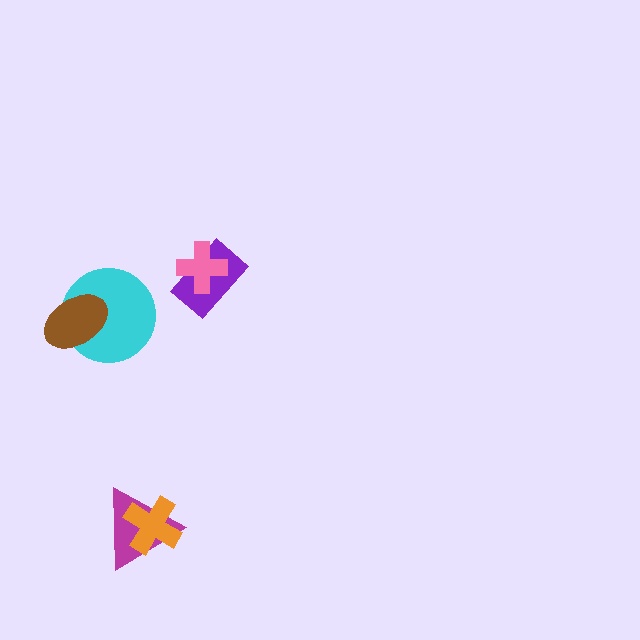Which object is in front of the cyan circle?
The brown ellipse is in front of the cyan circle.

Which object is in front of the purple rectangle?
The pink cross is in front of the purple rectangle.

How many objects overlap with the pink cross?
1 object overlaps with the pink cross.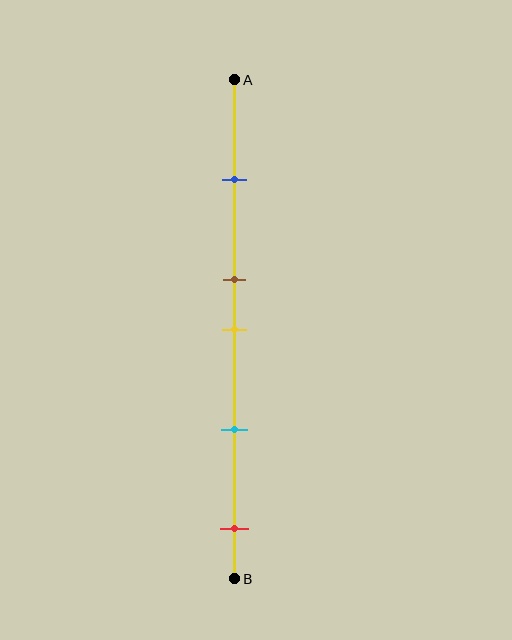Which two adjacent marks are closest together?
The brown and yellow marks are the closest adjacent pair.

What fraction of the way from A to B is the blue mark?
The blue mark is approximately 20% (0.2) of the way from A to B.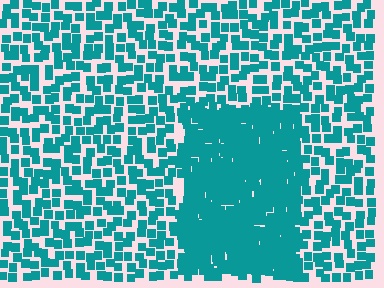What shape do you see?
I see a rectangle.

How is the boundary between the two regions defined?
The boundary is defined by a change in element density (approximately 2.3x ratio). All elements are the same color, size, and shape.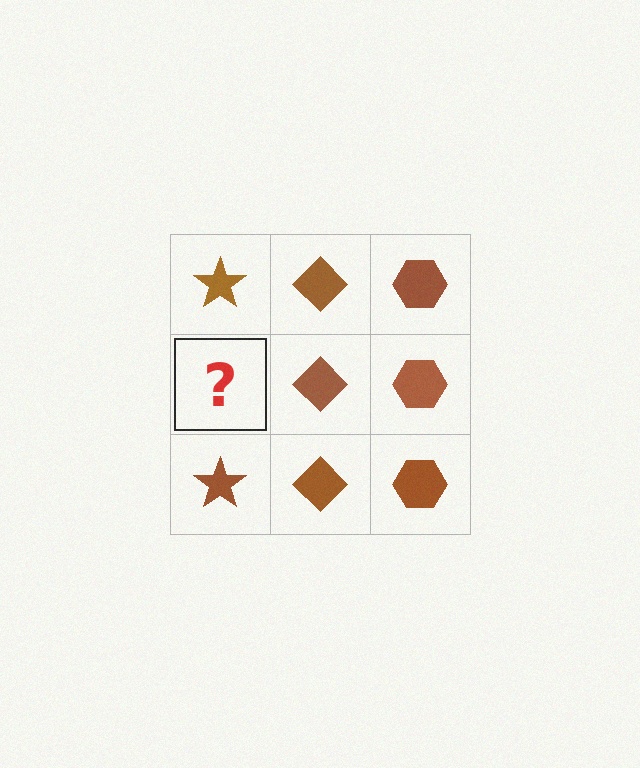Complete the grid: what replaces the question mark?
The question mark should be replaced with a brown star.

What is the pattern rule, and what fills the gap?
The rule is that each column has a consistent shape. The gap should be filled with a brown star.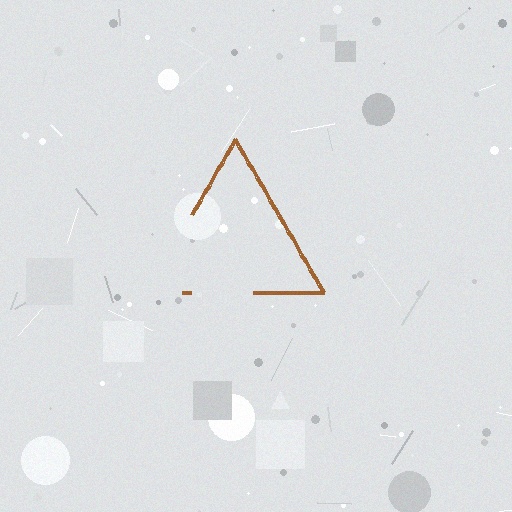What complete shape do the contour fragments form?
The contour fragments form a triangle.